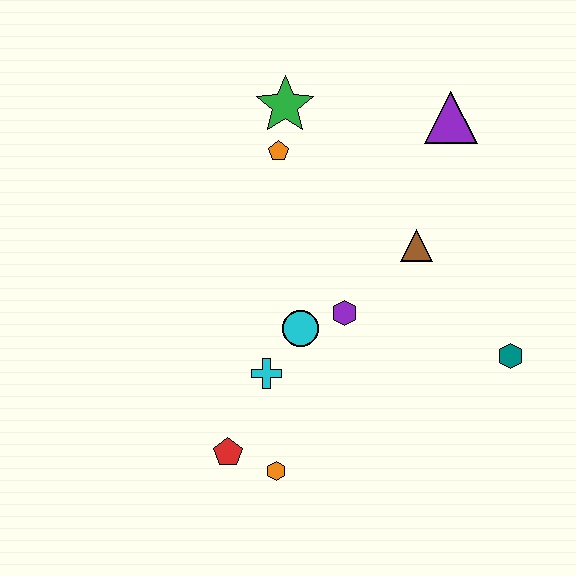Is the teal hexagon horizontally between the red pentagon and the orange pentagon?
No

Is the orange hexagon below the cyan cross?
Yes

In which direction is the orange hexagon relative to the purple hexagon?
The orange hexagon is below the purple hexagon.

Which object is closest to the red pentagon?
The orange hexagon is closest to the red pentagon.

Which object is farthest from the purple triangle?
The red pentagon is farthest from the purple triangle.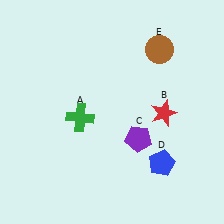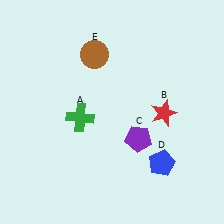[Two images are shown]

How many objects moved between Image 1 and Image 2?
1 object moved between the two images.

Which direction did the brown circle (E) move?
The brown circle (E) moved left.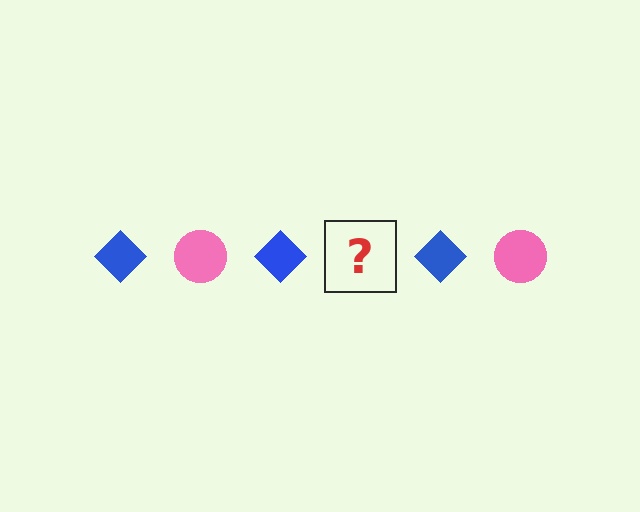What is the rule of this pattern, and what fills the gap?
The rule is that the pattern alternates between blue diamond and pink circle. The gap should be filled with a pink circle.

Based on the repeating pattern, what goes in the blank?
The blank should be a pink circle.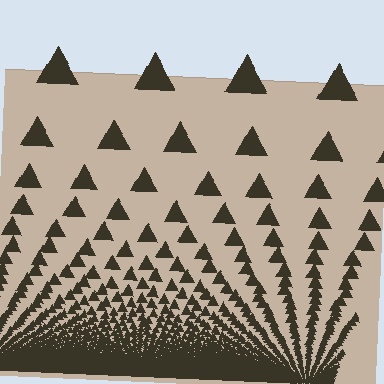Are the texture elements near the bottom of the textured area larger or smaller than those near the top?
Smaller. The gradient is inverted — elements near the bottom are smaller and denser.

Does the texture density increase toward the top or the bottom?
Density increases toward the bottom.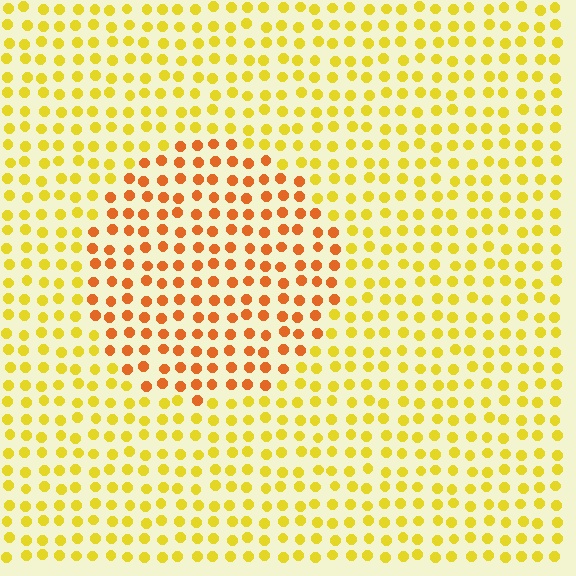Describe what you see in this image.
The image is filled with small yellow elements in a uniform arrangement. A circle-shaped region is visible where the elements are tinted to a slightly different hue, forming a subtle color boundary.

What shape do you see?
I see a circle.